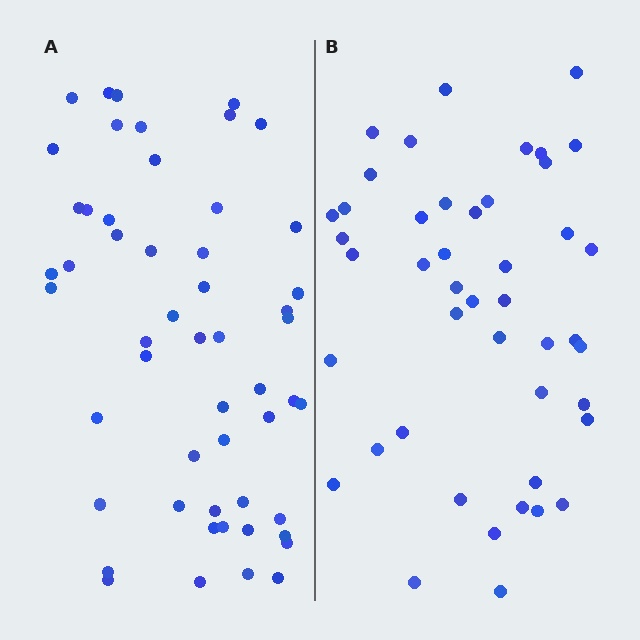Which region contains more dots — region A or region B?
Region A (the left region) has more dots.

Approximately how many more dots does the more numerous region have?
Region A has roughly 8 or so more dots than region B.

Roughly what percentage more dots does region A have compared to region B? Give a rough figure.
About 20% more.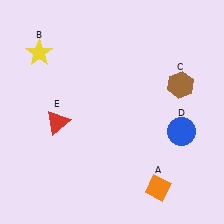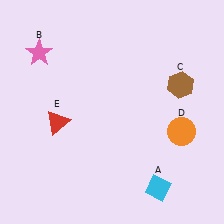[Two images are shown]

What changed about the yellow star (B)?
In Image 1, B is yellow. In Image 2, it changed to pink.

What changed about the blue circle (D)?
In Image 1, D is blue. In Image 2, it changed to orange.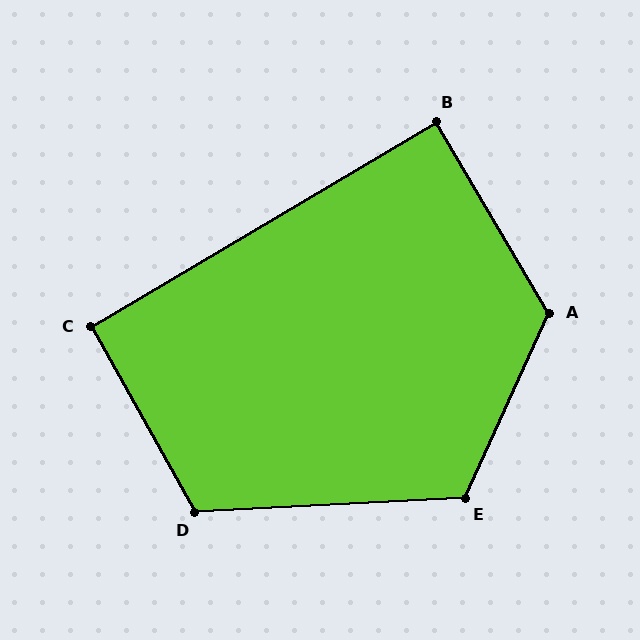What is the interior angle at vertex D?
Approximately 116 degrees (obtuse).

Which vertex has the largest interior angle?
A, at approximately 125 degrees.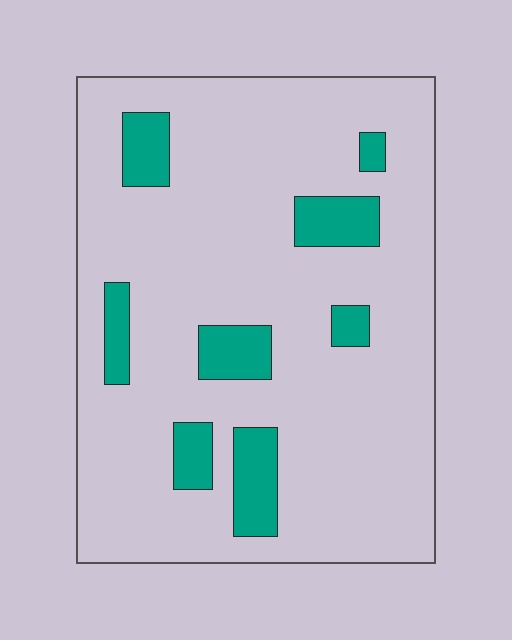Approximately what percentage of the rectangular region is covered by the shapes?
Approximately 15%.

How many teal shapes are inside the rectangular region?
8.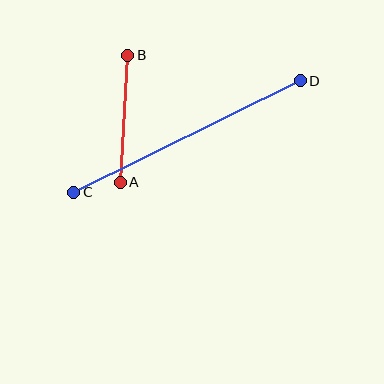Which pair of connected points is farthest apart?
Points C and D are farthest apart.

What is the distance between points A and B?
The distance is approximately 127 pixels.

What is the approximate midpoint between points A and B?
The midpoint is at approximately (124, 119) pixels.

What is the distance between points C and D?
The distance is approximately 252 pixels.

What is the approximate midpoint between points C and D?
The midpoint is at approximately (187, 137) pixels.